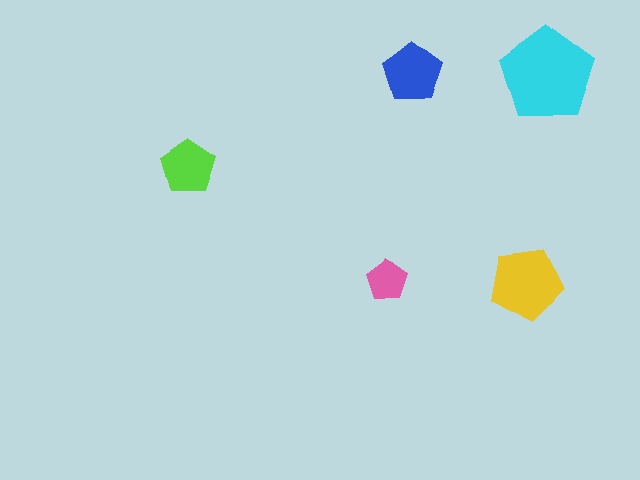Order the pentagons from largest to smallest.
the cyan one, the yellow one, the blue one, the lime one, the pink one.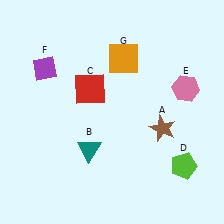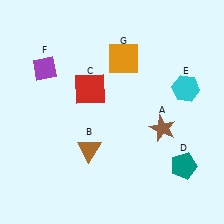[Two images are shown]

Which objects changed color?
B changed from teal to brown. D changed from lime to teal. E changed from pink to cyan.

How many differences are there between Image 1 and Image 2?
There are 3 differences between the two images.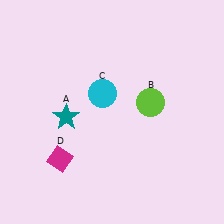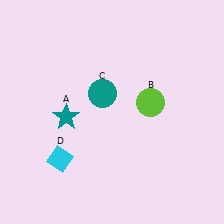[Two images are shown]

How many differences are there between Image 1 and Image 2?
There are 2 differences between the two images.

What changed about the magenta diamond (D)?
In Image 1, D is magenta. In Image 2, it changed to cyan.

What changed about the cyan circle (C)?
In Image 1, C is cyan. In Image 2, it changed to teal.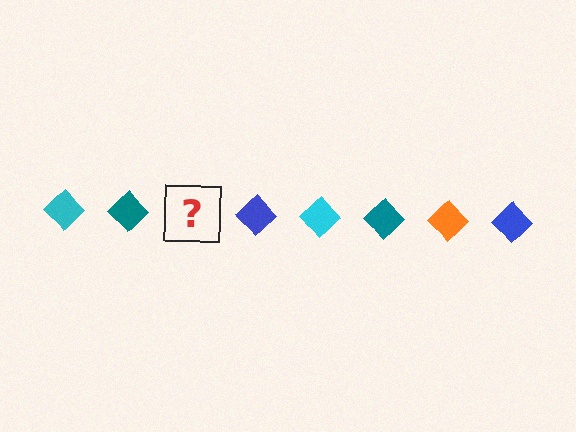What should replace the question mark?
The question mark should be replaced with an orange diamond.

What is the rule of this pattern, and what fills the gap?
The rule is that the pattern cycles through cyan, teal, orange, blue diamonds. The gap should be filled with an orange diamond.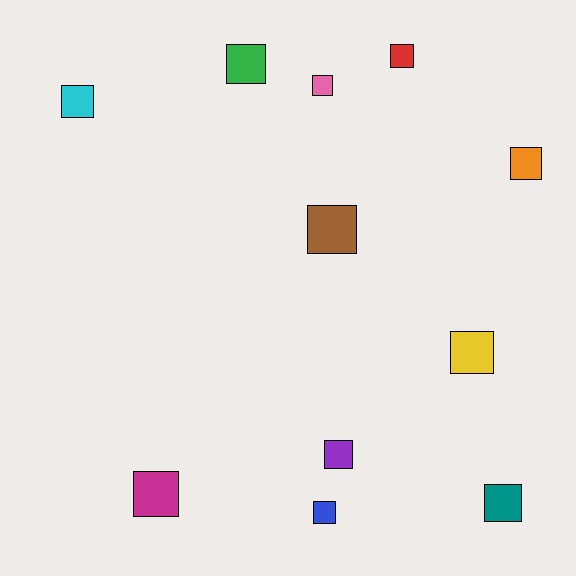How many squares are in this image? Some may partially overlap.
There are 11 squares.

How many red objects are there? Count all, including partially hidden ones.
There is 1 red object.